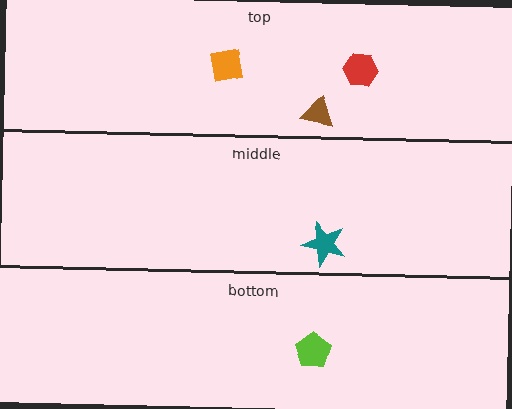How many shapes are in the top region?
3.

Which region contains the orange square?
The top region.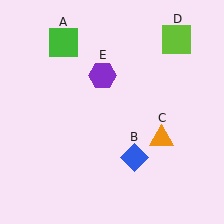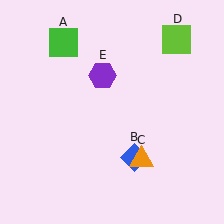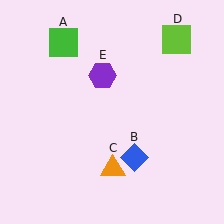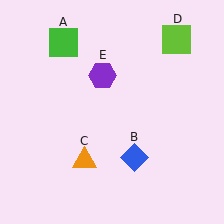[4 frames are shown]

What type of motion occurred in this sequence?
The orange triangle (object C) rotated clockwise around the center of the scene.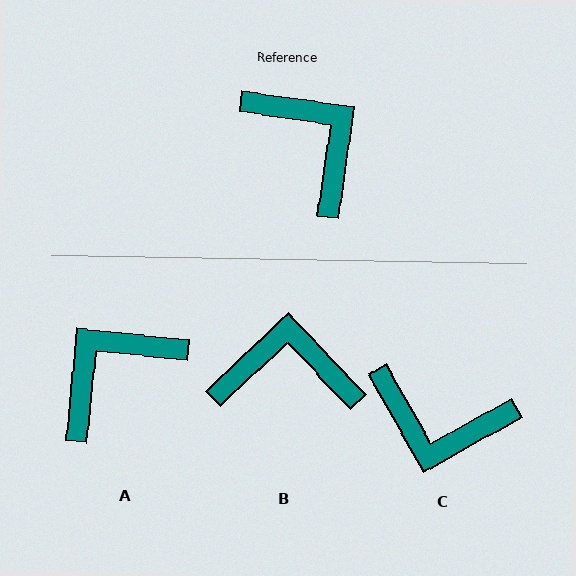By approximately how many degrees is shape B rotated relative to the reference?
Approximately 52 degrees counter-clockwise.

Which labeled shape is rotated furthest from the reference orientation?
C, about 143 degrees away.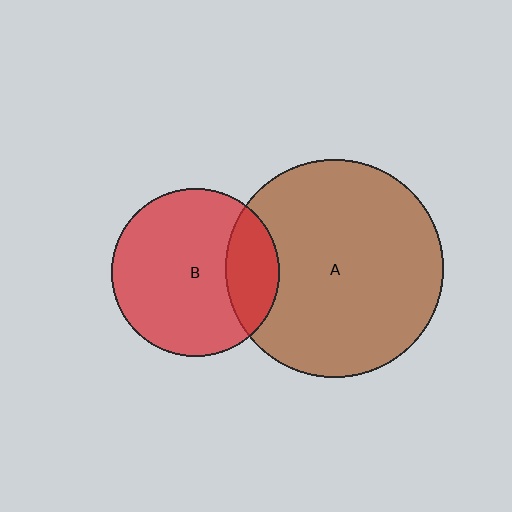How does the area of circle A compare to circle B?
Approximately 1.7 times.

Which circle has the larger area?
Circle A (brown).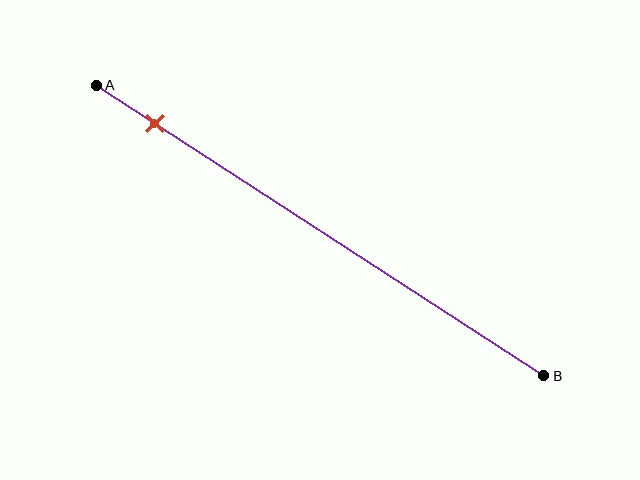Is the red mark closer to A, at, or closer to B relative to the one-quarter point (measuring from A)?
The red mark is closer to point A than the one-quarter point of segment AB.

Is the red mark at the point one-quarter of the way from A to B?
No, the mark is at about 15% from A, not at the 25% one-quarter point.